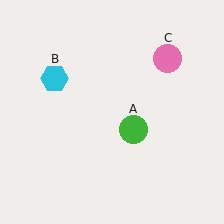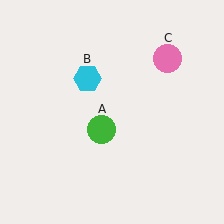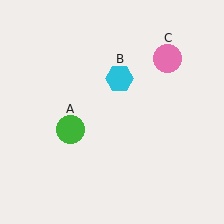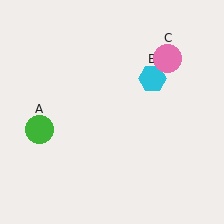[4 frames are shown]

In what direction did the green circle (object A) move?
The green circle (object A) moved left.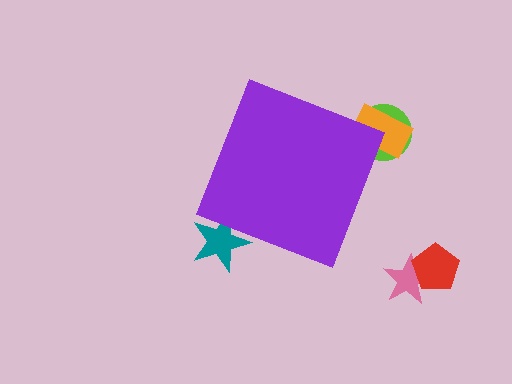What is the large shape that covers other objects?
A purple diamond.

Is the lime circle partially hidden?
Yes, the lime circle is partially hidden behind the purple diamond.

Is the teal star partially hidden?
Yes, the teal star is partially hidden behind the purple diamond.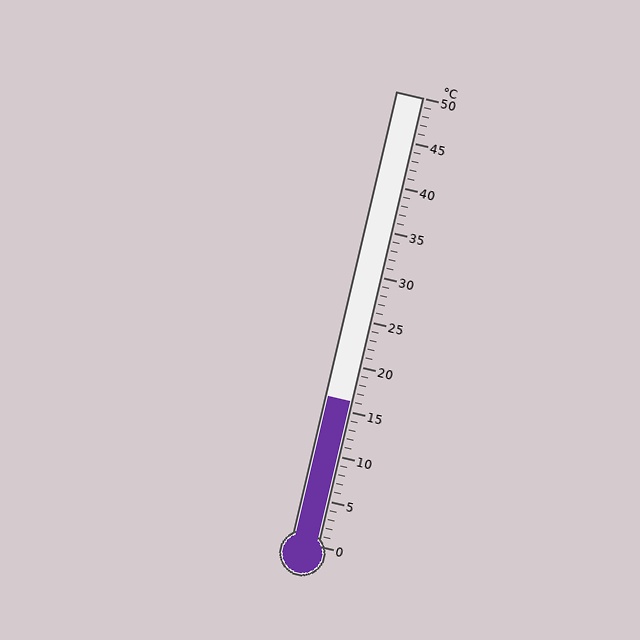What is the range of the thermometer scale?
The thermometer scale ranges from 0°C to 50°C.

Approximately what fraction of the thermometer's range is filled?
The thermometer is filled to approximately 30% of its range.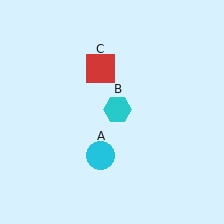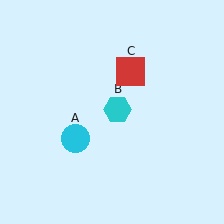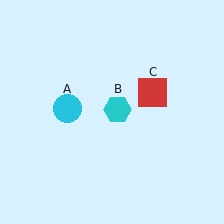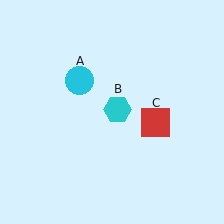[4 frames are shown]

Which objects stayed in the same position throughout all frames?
Cyan hexagon (object B) remained stationary.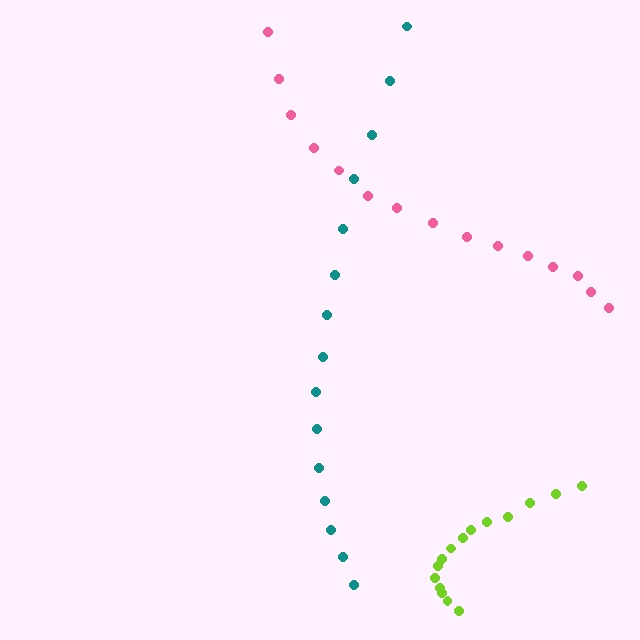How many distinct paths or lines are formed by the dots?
There are 3 distinct paths.